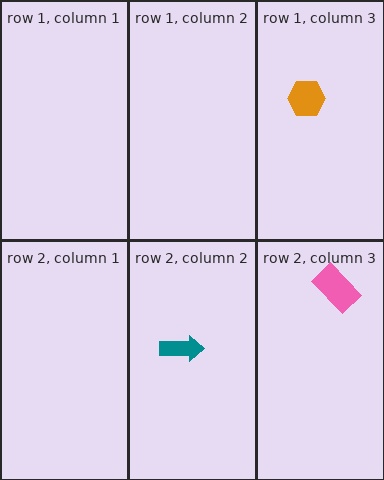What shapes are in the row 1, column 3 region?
The orange hexagon.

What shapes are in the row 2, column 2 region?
The teal arrow.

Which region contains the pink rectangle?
The row 2, column 3 region.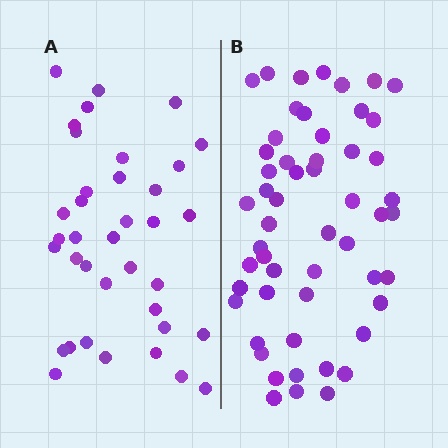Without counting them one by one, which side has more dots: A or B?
Region B (the right region) has more dots.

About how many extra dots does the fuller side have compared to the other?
Region B has approximately 15 more dots than region A.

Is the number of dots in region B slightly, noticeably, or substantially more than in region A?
Region B has substantially more. The ratio is roughly 1.5 to 1.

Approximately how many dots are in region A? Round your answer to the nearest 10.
About 40 dots. (The exact count is 37, which rounds to 40.)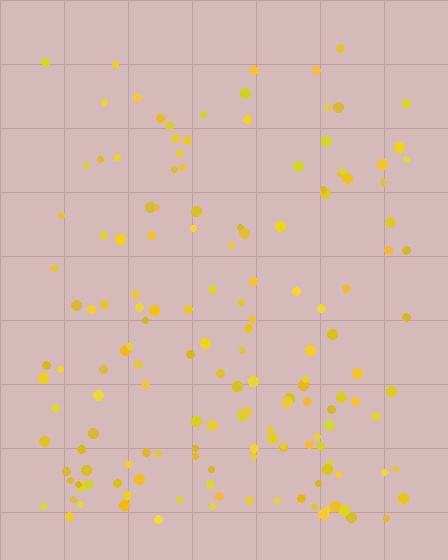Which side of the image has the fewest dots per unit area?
The top.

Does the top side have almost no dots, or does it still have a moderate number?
Still a moderate number, just noticeably fewer than the bottom.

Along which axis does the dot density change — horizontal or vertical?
Vertical.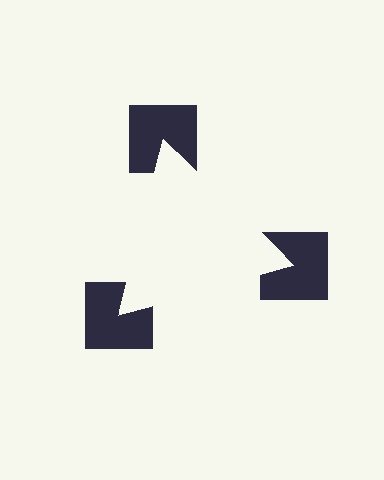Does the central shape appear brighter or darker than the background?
It typically appears slightly brighter than the background, even though no actual brightness change is drawn.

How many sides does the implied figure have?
3 sides.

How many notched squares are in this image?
There are 3 — one at each vertex of the illusory triangle.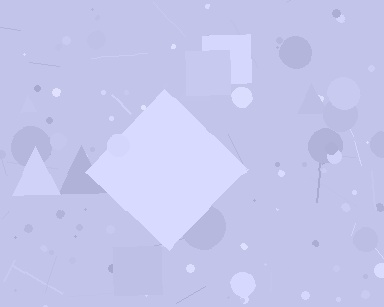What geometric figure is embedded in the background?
A diamond is embedded in the background.